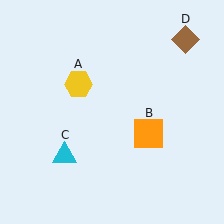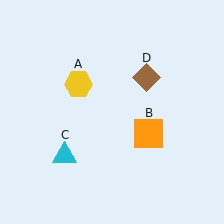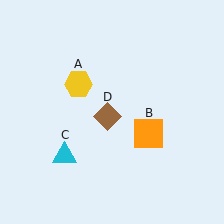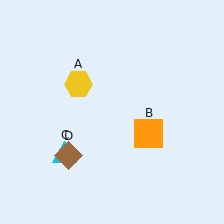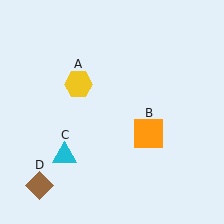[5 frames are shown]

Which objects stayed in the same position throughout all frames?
Yellow hexagon (object A) and orange square (object B) and cyan triangle (object C) remained stationary.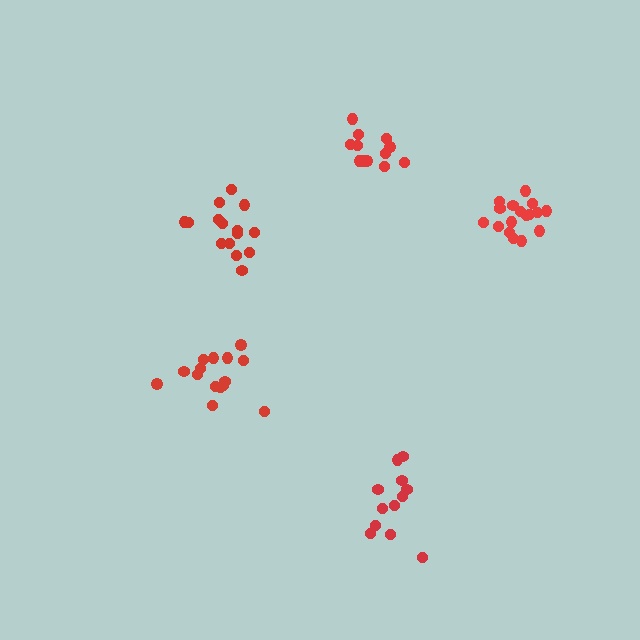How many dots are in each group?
Group 1: 12 dots, Group 2: 15 dots, Group 3: 12 dots, Group 4: 15 dots, Group 5: 17 dots (71 total).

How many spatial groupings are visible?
There are 5 spatial groupings.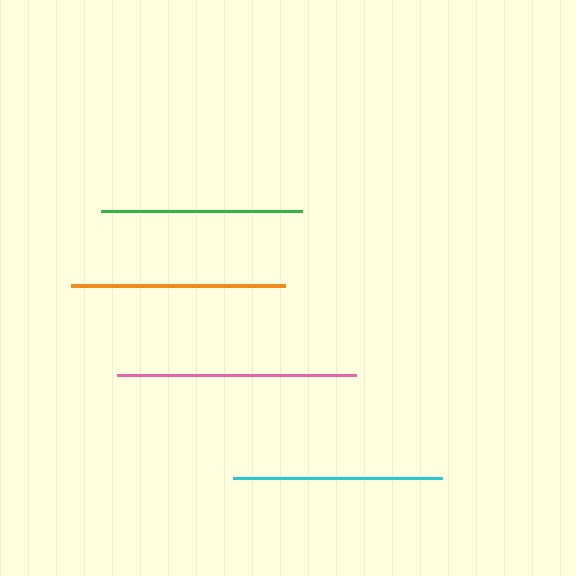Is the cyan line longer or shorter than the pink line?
The pink line is longer than the cyan line.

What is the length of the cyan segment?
The cyan segment is approximately 209 pixels long.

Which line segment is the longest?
The pink line is the longest at approximately 239 pixels.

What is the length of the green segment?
The green segment is approximately 201 pixels long.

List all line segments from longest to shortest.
From longest to shortest: pink, orange, cyan, green.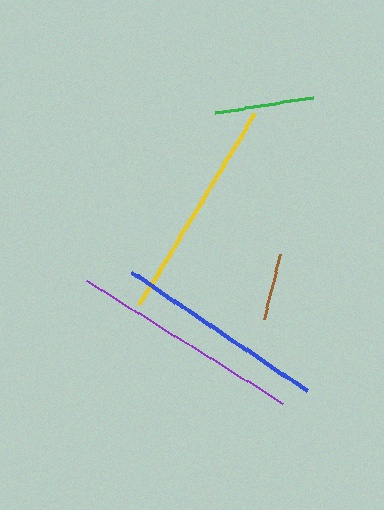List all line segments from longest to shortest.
From longest to shortest: purple, yellow, blue, green, brown.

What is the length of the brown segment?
The brown segment is approximately 67 pixels long.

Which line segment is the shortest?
The brown line is the shortest at approximately 67 pixels.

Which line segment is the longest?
The purple line is the longest at approximately 232 pixels.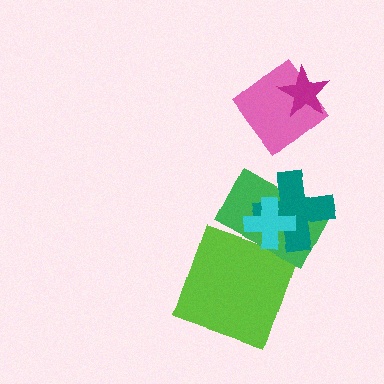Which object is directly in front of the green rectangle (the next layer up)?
The teal cross is directly in front of the green rectangle.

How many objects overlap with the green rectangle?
3 objects overlap with the green rectangle.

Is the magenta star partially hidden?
No, no other shape covers it.